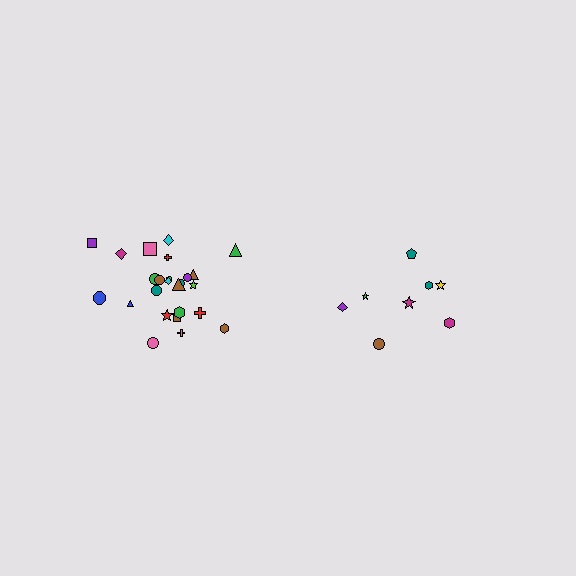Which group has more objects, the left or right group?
The left group.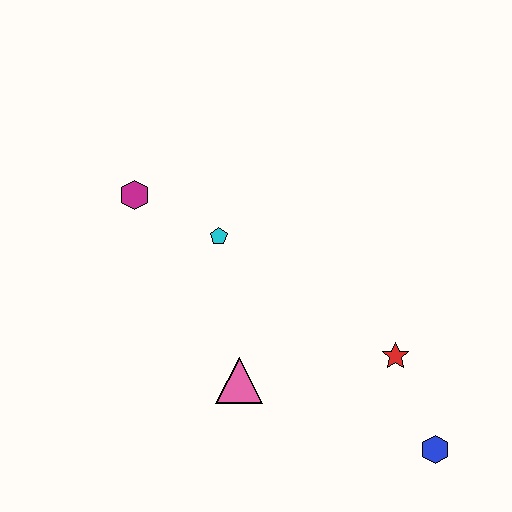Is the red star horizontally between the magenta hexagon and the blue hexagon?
Yes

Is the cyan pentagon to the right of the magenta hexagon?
Yes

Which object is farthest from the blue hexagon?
The magenta hexagon is farthest from the blue hexagon.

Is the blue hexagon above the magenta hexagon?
No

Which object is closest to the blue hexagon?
The red star is closest to the blue hexagon.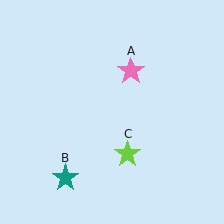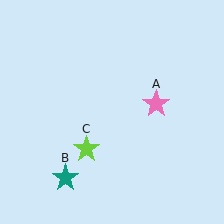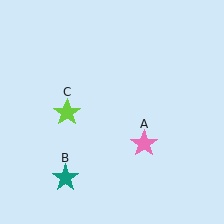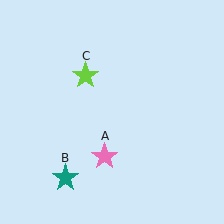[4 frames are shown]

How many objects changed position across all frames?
2 objects changed position: pink star (object A), lime star (object C).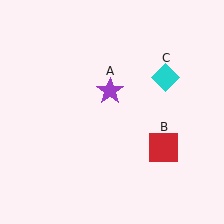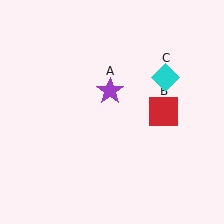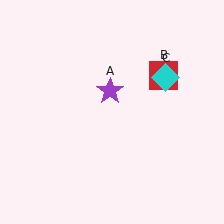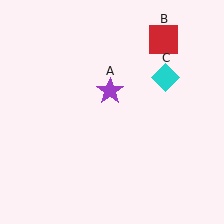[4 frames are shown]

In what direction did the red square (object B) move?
The red square (object B) moved up.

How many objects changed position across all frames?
1 object changed position: red square (object B).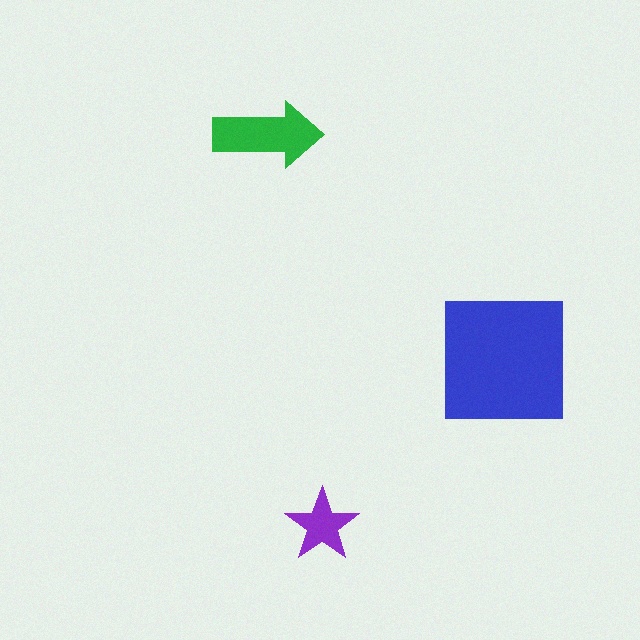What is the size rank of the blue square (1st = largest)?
1st.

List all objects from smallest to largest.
The purple star, the green arrow, the blue square.